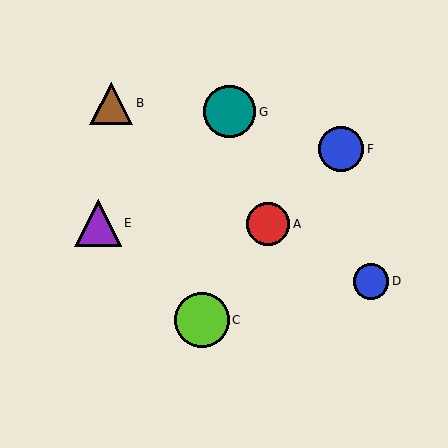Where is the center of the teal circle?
The center of the teal circle is at (229, 112).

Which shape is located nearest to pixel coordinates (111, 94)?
The brown triangle (labeled B) at (111, 103) is nearest to that location.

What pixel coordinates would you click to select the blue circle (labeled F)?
Click at (341, 149) to select the blue circle F.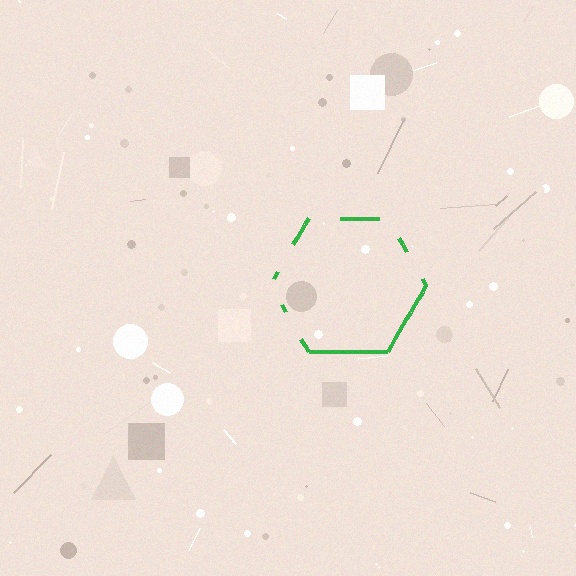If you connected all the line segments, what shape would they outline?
They would outline a hexagon.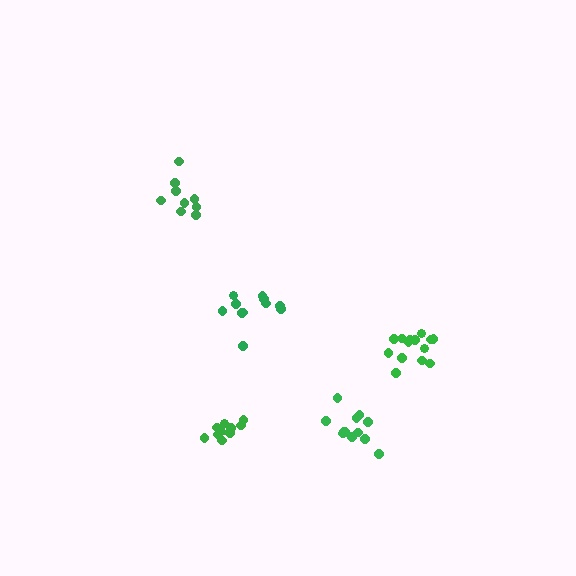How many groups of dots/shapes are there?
There are 5 groups.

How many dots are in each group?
Group 1: 10 dots, Group 2: 9 dots, Group 3: 14 dots, Group 4: 11 dots, Group 5: 12 dots (56 total).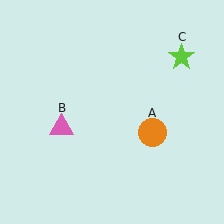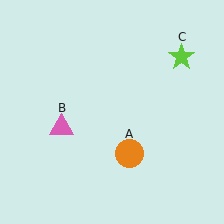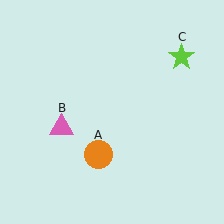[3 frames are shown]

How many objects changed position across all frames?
1 object changed position: orange circle (object A).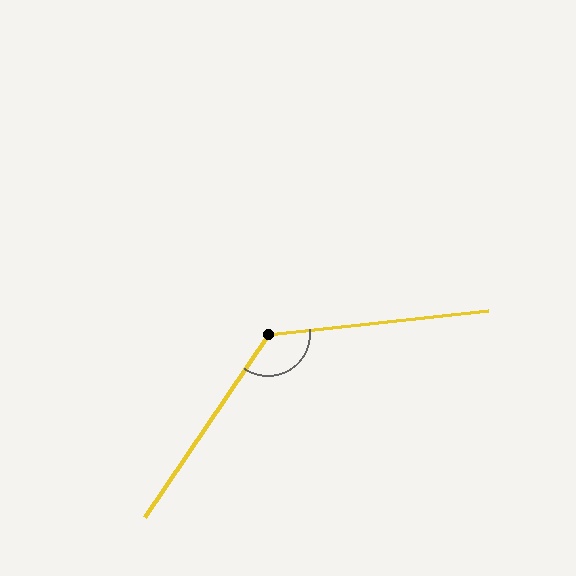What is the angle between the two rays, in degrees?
Approximately 130 degrees.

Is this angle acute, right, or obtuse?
It is obtuse.